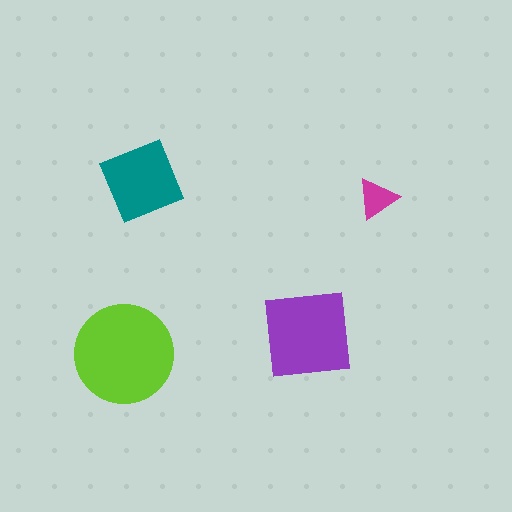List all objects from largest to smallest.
The lime circle, the purple square, the teal square, the magenta triangle.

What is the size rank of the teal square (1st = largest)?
3rd.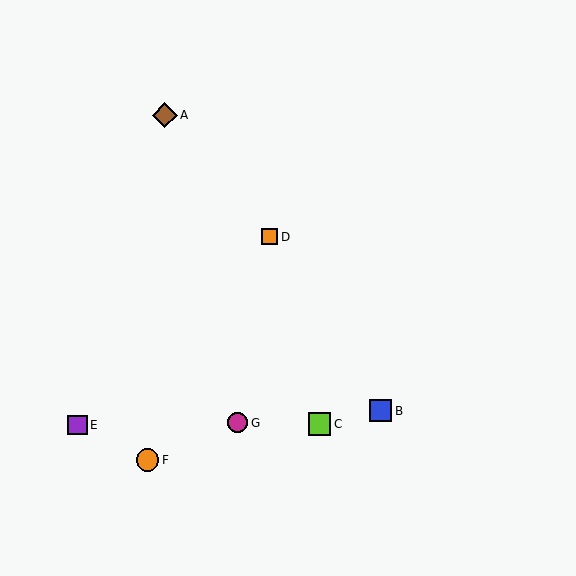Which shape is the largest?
The brown diamond (labeled A) is the largest.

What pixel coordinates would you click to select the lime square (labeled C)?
Click at (319, 424) to select the lime square C.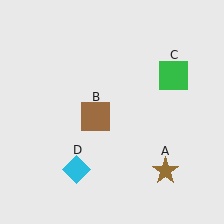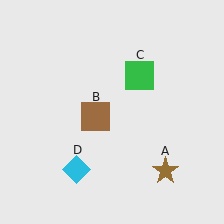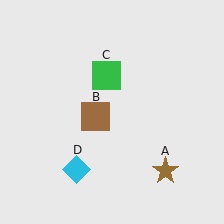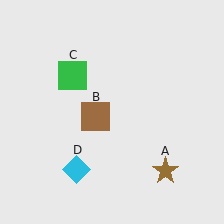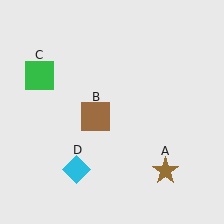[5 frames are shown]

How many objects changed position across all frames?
1 object changed position: green square (object C).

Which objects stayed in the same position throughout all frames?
Brown star (object A) and brown square (object B) and cyan diamond (object D) remained stationary.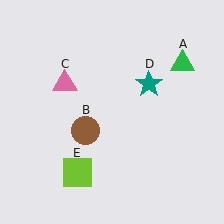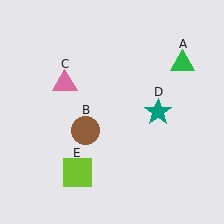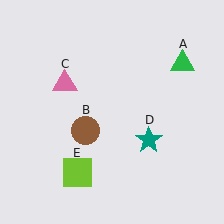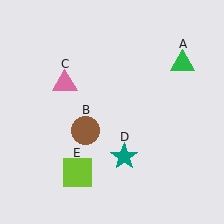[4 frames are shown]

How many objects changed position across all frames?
1 object changed position: teal star (object D).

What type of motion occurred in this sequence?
The teal star (object D) rotated clockwise around the center of the scene.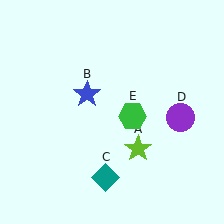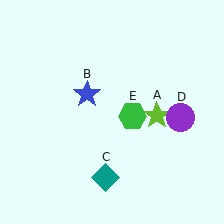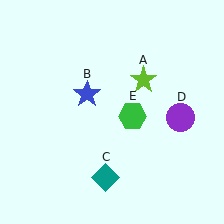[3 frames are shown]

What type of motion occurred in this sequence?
The lime star (object A) rotated counterclockwise around the center of the scene.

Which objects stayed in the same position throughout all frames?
Blue star (object B) and teal diamond (object C) and purple circle (object D) and green hexagon (object E) remained stationary.